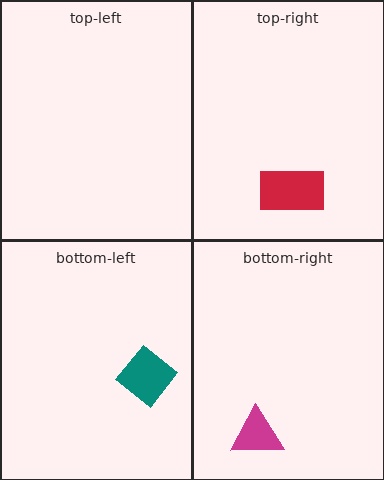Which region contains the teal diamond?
The bottom-left region.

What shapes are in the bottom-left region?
The teal diamond.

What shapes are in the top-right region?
The red rectangle.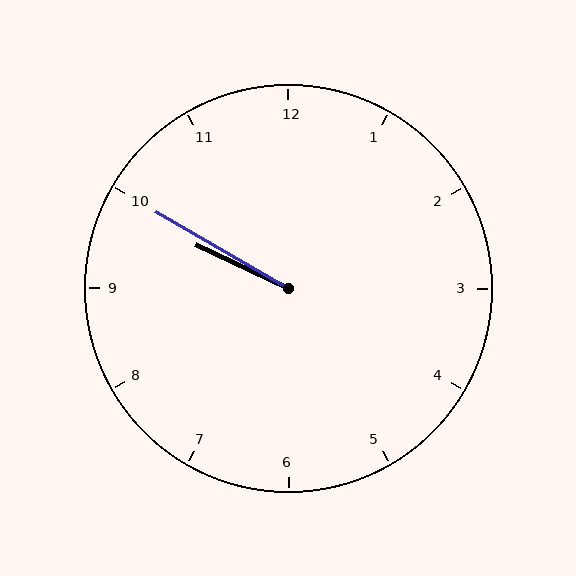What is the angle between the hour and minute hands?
Approximately 5 degrees.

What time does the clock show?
9:50.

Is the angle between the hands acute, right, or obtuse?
It is acute.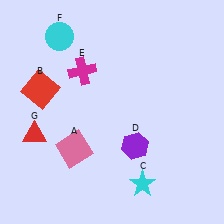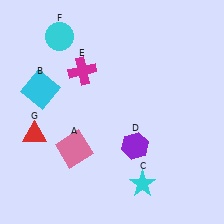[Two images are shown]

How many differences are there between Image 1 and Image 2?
There is 1 difference between the two images.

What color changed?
The square (B) changed from red in Image 1 to cyan in Image 2.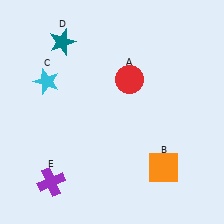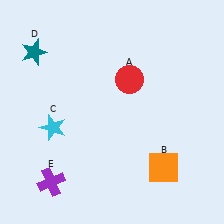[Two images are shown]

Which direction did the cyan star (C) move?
The cyan star (C) moved down.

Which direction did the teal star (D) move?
The teal star (D) moved left.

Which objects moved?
The objects that moved are: the cyan star (C), the teal star (D).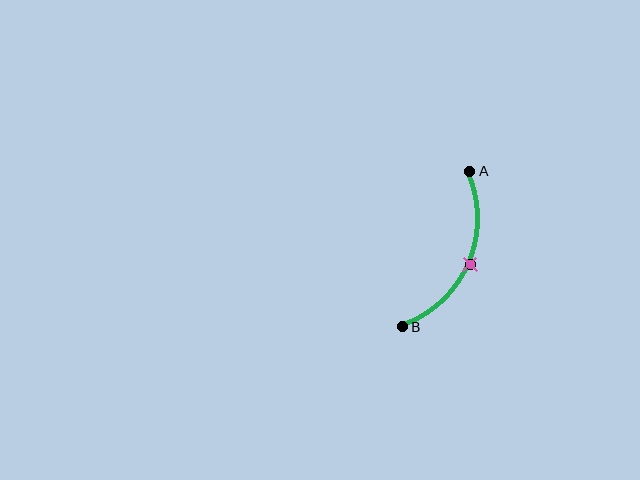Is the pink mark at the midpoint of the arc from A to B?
Yes. The pink mark lies on the arc at equal arc-length from both A and B — it is the arc midpoint.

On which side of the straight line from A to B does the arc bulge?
The arc bulges to the right of the straight line connecting A and B.